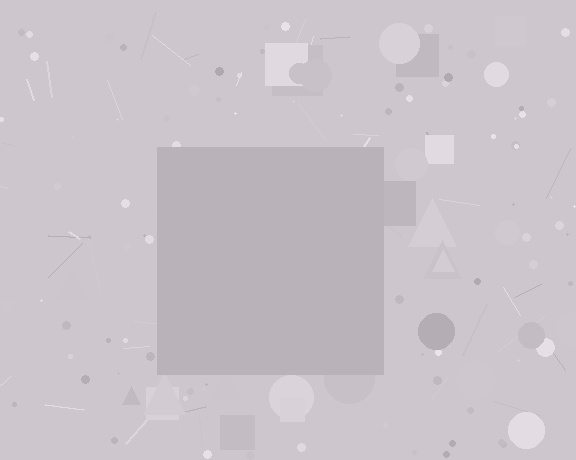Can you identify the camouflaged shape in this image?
The camouflaged shape is a square.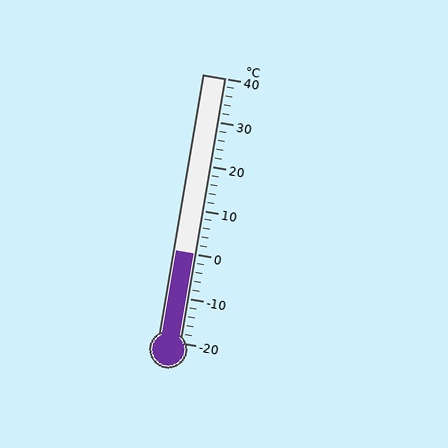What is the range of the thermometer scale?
The thermometer scale ranges from -20°C to 40°C.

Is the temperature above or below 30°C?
The temperature is below 30°C.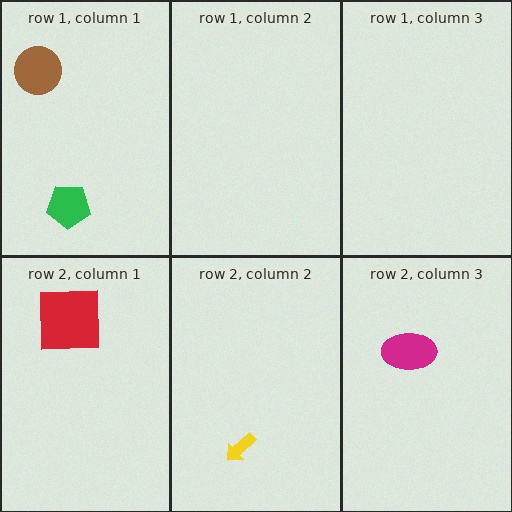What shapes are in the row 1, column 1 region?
The green pentagon, the brown circle.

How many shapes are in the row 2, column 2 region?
1.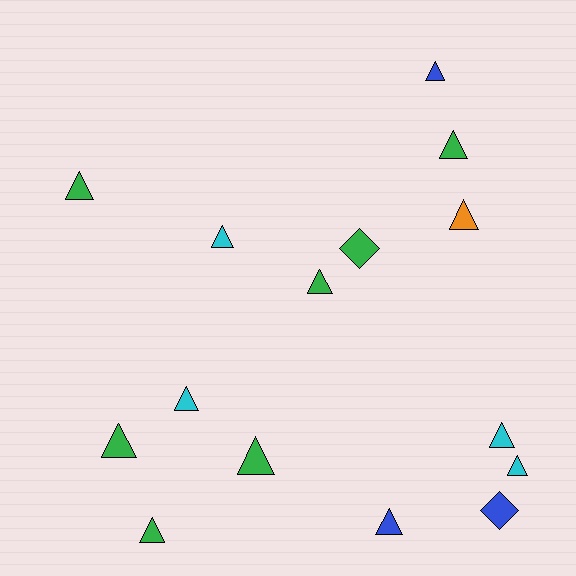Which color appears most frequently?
Green, with 7 objects.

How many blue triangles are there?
There are 2 blue triangles.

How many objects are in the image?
There are 15 objects.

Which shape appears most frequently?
Triangle, with 13 objects.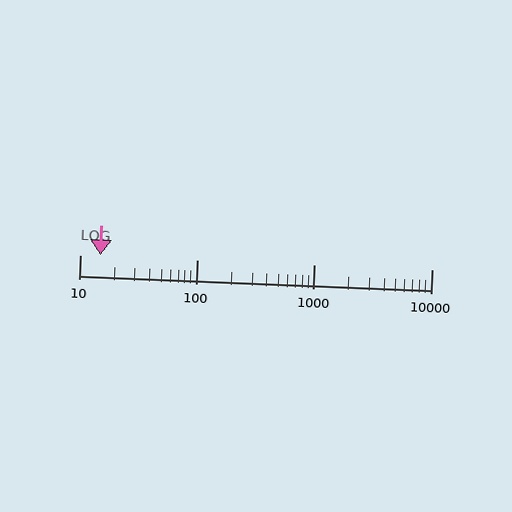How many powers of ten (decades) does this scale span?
The scale spans 3 decades, from 10 to 10000.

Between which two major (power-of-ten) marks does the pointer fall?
The pointer is between 10 and 100.